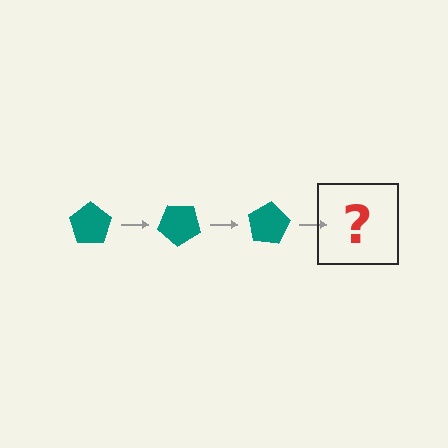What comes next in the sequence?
The next element should be a teal pentagon rotated 120 degrees.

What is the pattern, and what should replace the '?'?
The pattern is that the pentagon rotates 40 degrees each step. The '?' should be a teal pentagon rotated 120 degrees.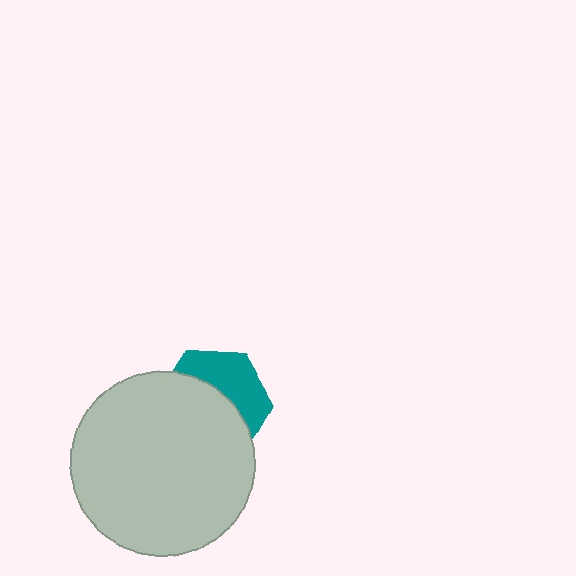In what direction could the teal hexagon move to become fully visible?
The teal hexagon could move up. That would shift it out from behind the light gray circle entirely.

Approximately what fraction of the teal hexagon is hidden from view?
Roughly 60% of the teal hexagon is hidden behind the light gray circle.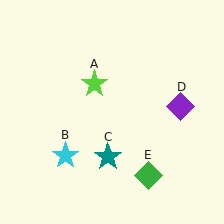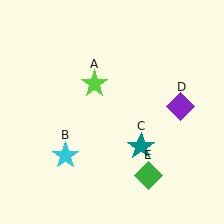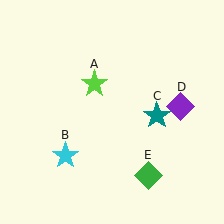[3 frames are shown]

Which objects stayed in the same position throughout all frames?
Lime star (object A) and cyan star (object B) and purple diamond (object D) and green diamond (object E) remained stationary.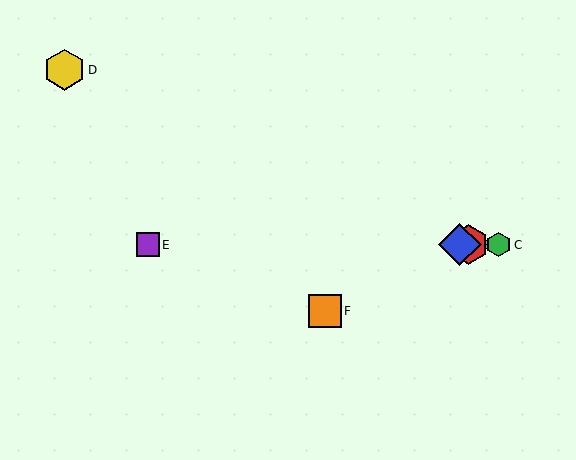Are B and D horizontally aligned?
No, B is at y≈245 and D is at y≈70.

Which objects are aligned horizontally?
Objects A, B, C, E are aligned horizontally.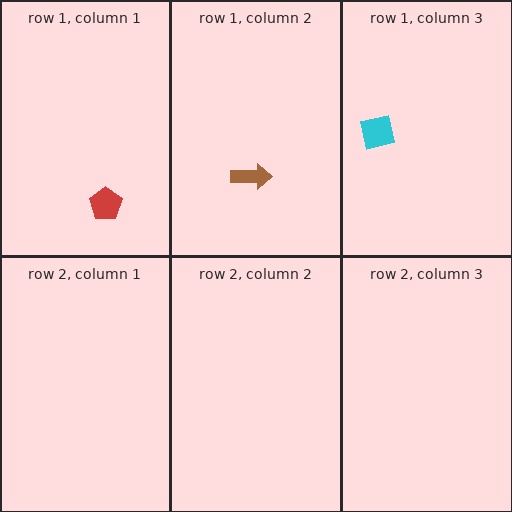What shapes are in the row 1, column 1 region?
The red pentagon.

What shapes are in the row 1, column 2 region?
The brown arrow.